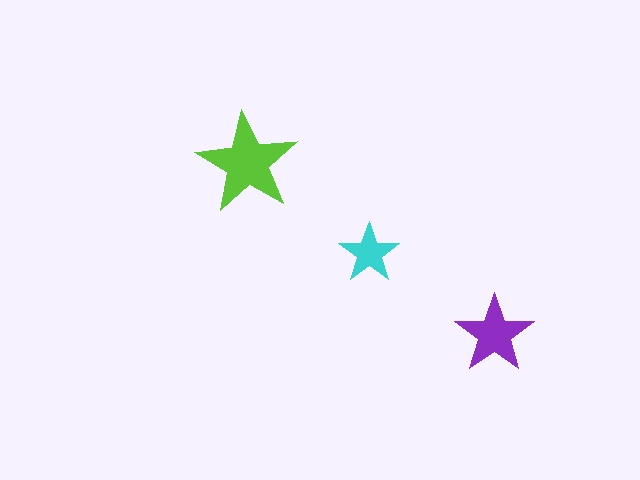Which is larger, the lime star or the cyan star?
The lime one.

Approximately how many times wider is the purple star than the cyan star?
About 1.5 times wider.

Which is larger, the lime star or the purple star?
The lime one.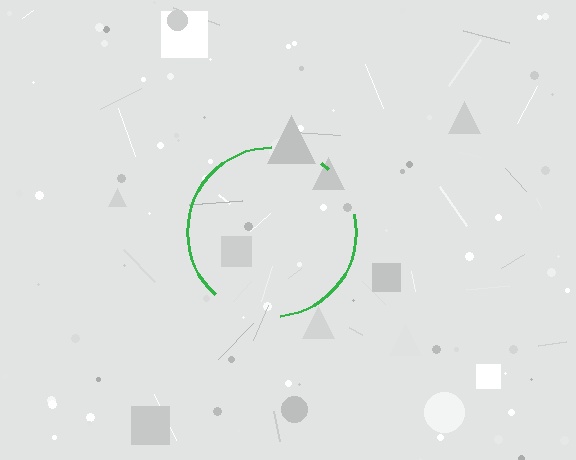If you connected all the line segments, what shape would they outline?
They would outline a circle.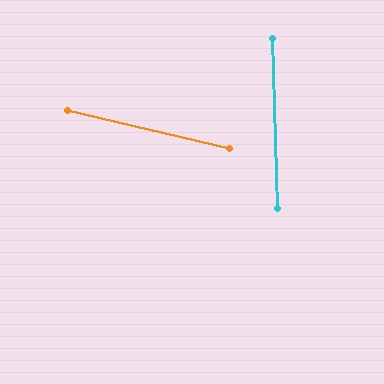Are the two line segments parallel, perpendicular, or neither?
Neither parallel nor perpendicular — they differ by about 75°.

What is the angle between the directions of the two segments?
Approximately 75 degrees.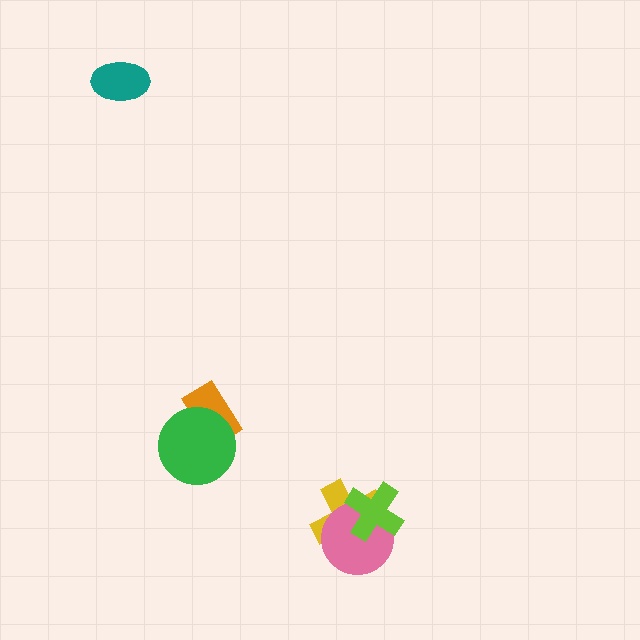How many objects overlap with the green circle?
1 object overlaps with the green circle.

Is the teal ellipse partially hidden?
No, no other shape covers it.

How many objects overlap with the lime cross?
2 objects overlap with the lime cross.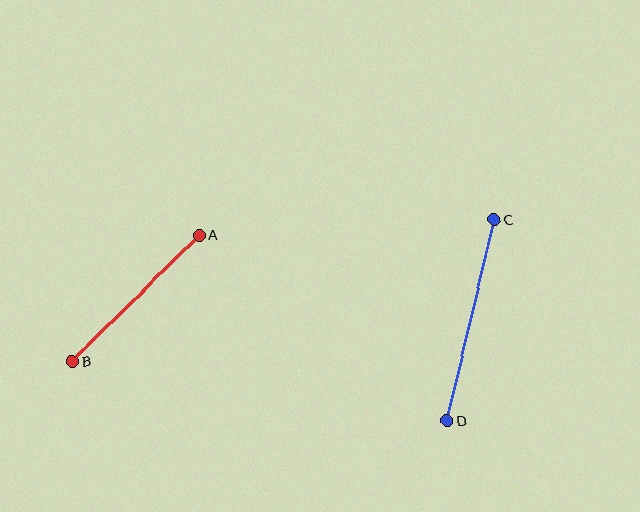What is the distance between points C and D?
The distance is approximately 206 pixels.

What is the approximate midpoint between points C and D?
The midpoint is at approximately (471, 320) pixels.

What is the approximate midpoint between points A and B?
The midpoint is at approximately (136, 298) pixels.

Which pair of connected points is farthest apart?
Points C and D are farthest apart.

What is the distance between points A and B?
The distance is approximately 179 pixels.